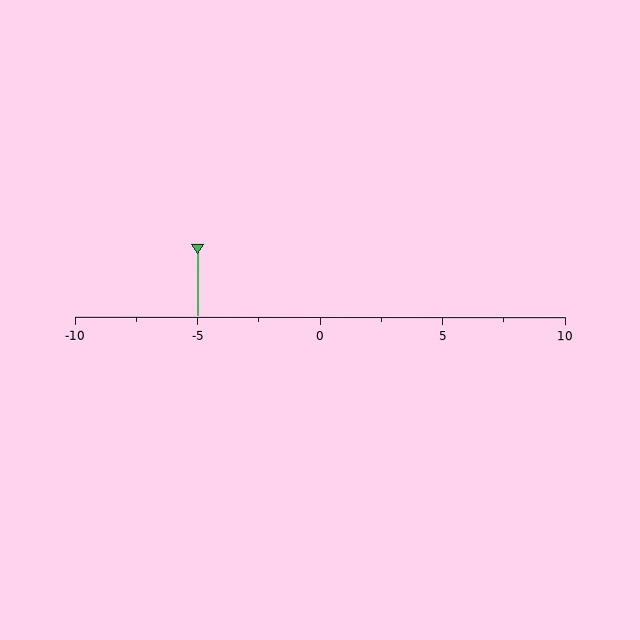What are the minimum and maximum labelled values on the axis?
The axis runs from -10 to 10.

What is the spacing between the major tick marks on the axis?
The major ticks are spaced 5 apart.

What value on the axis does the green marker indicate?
The marker indicates approximately -5.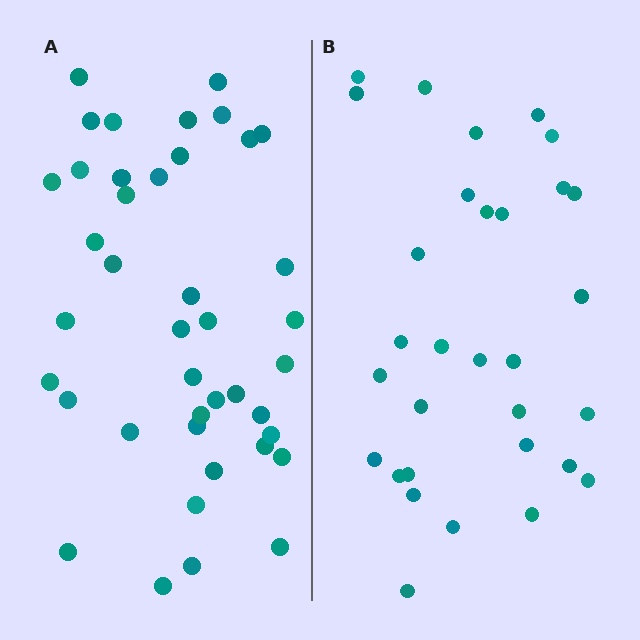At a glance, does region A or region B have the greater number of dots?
Region A (the left region) has more dots.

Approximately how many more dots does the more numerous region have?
Region A has roughly 10 or so more dots than region B.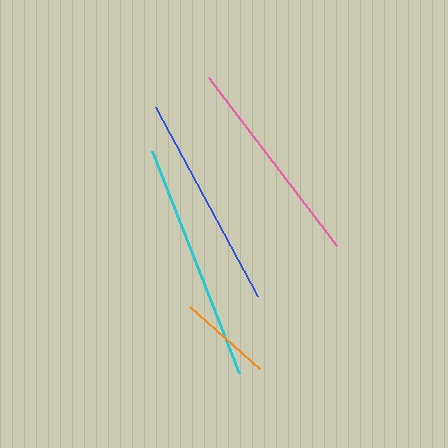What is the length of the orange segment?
The orange segment is approximately 93 pixels long.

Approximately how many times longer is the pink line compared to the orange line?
The pink line is approximately 2.3 times the length of the orange line.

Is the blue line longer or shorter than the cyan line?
The cyan line is longer than the blue line.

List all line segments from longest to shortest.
From longest to shortest: cyan, blue, pink, orange.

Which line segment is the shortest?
The orange line is the shortest at approximately 93 pixels.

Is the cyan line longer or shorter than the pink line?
The cyan line is longer than the pink line.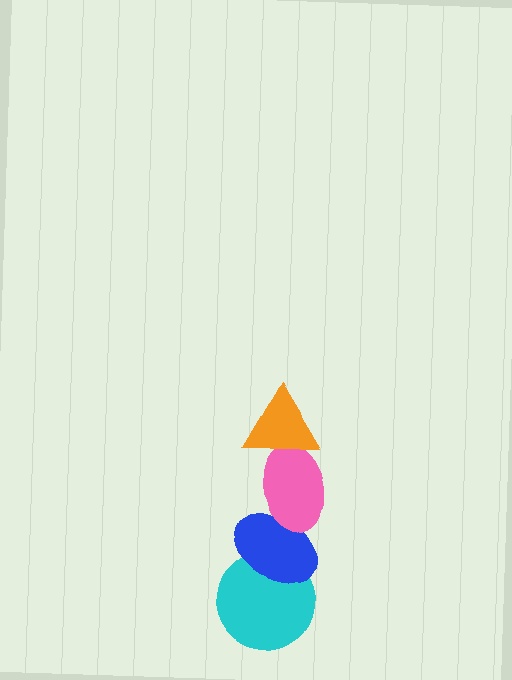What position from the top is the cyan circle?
The cyan circle is 4th from the top.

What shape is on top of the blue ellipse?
The pink ellipse is on top of the blue ellipse.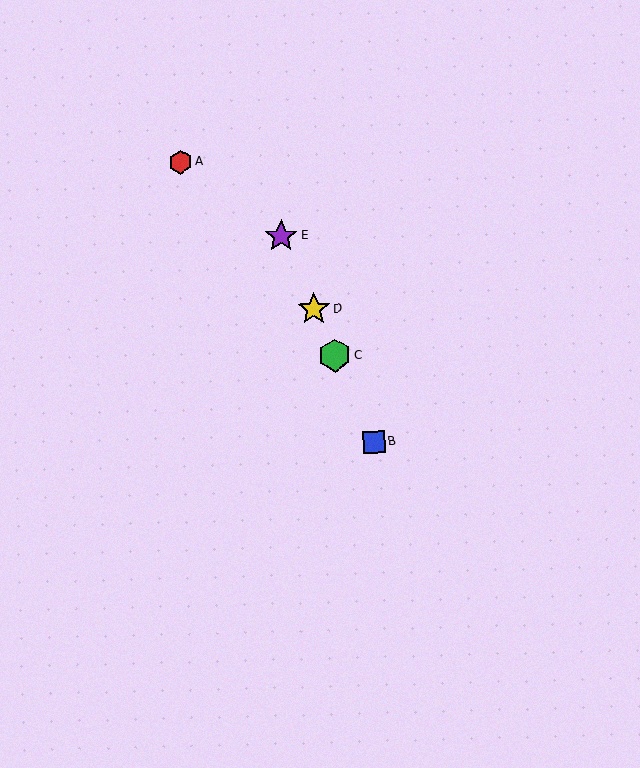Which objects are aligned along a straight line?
Objects B, C, D, E are aligned along a straight line.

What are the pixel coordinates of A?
Object A is at (181, 162).